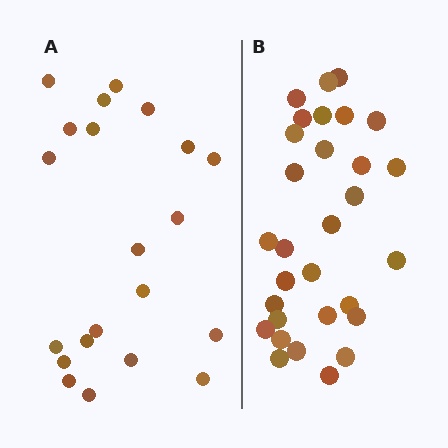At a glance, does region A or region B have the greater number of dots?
Region B (the right region) has more dots.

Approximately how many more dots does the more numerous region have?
Region B has roughly 8 or so more dots than region A.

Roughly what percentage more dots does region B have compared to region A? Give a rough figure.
About 45% more.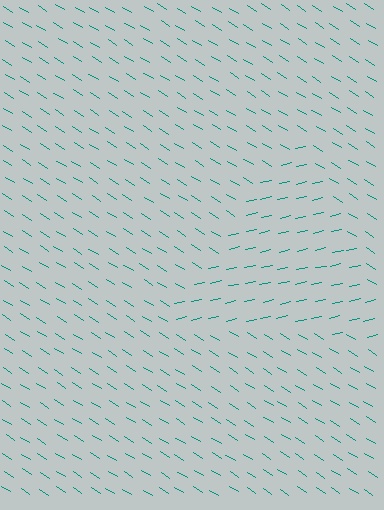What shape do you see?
I see a triangle.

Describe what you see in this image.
The image is filled with small teal line segments. A triangle region in the image has lines oriented differently from the surrounding lines, creating a visible texture boundary.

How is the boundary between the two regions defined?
The boundary is defined purely by a change in line orientation (approximately 45 degrees difference). All lines are the same color and thickness.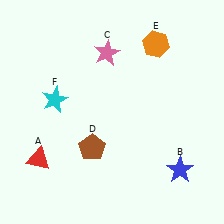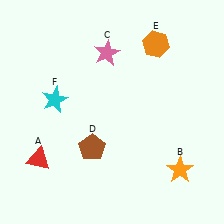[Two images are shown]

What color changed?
The star (B) changed from blue in Image 1 to orange in Image 2.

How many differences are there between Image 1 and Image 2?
There is 1 difference between the two images.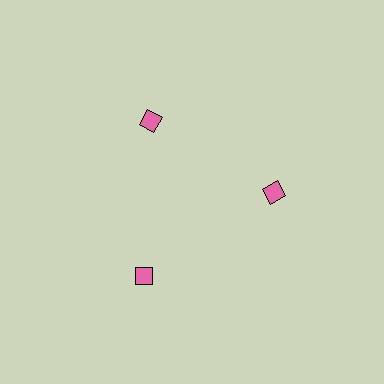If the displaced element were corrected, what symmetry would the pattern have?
It would have 3-fold rotational symmetry — the pattern would map onto itself every 120 degrees.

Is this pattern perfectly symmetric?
No. The 3 pink diamonds are arranged in a ring, but one element near the 7 o'clock position is pushed outward from the center, breaking the 3-fold rotational symmetry.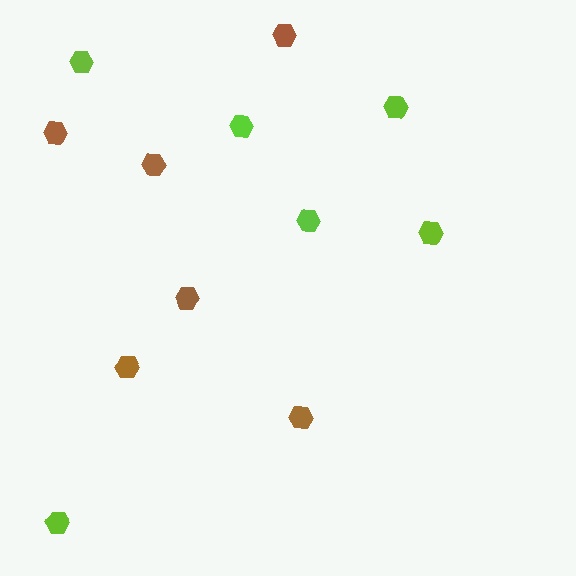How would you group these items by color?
There are 2 groups: one group of brown hexagons (6) and one group of lime hexagons (6).